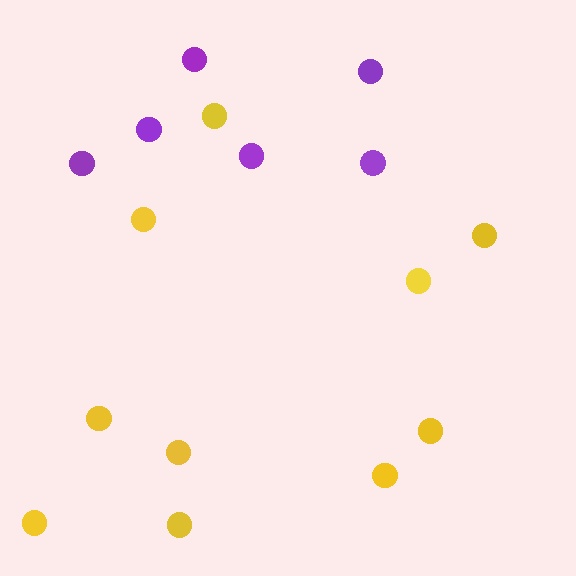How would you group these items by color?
There are 2 groups: one group of purple circles (6) and one group of yellow circles (10).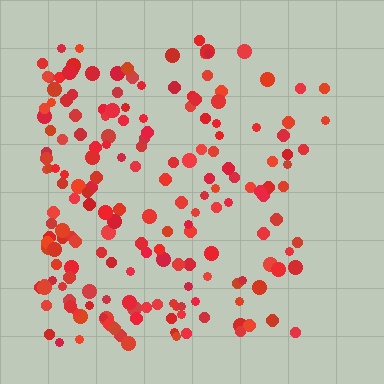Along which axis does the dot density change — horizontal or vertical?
Horizontal.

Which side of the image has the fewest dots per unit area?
The right.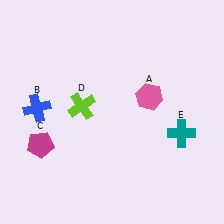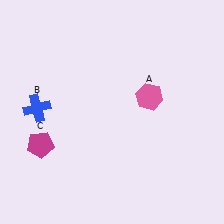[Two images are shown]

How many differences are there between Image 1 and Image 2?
There are 2 differences between the two images.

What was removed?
The lime cross (D), the teal cross (E) were removed in Image 2.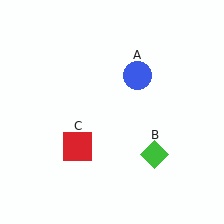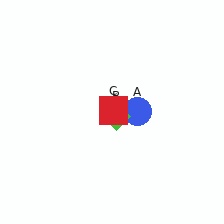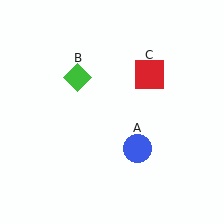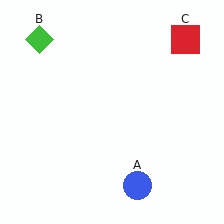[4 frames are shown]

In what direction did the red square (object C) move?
The red square (object C) moved up and to the right.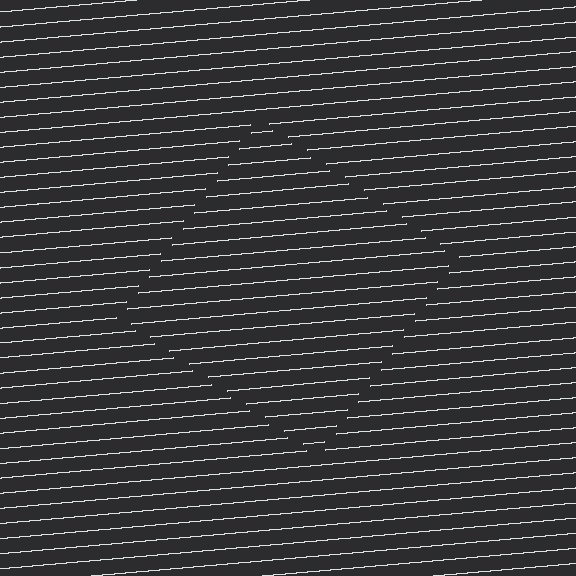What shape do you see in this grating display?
An illusory square. The interior of the shape contains the same grating, shifted by half a period — the contour is defined by the phase discontinuity where line-ends from the inner and outer gratings abut.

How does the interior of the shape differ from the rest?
The interior of the shape contains the same grating, shifted by half a period — the contour is defined by the phase discontinuity where line-ends from the inner and outer gratings abut.